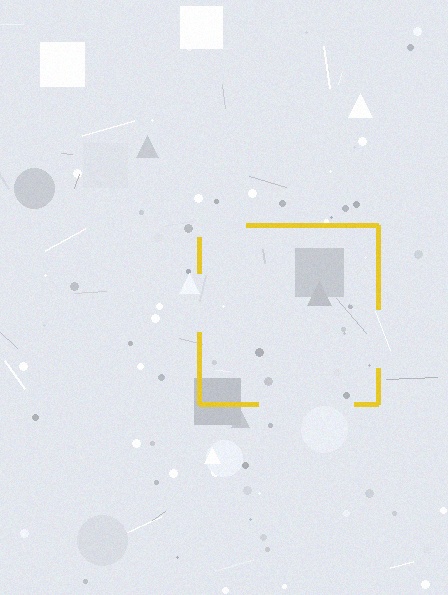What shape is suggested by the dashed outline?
The dashed outline suggests a square.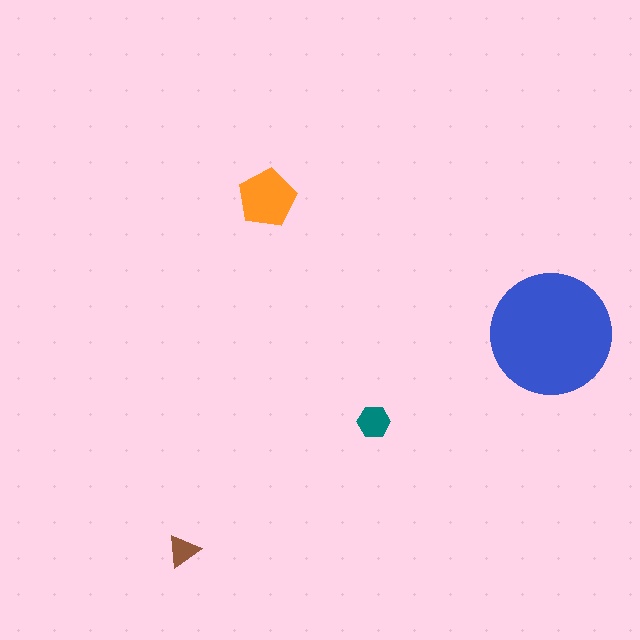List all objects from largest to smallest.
The blue circle, the orange pentagon, the teal hexagon, the brown triangle.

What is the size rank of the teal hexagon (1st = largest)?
3rd.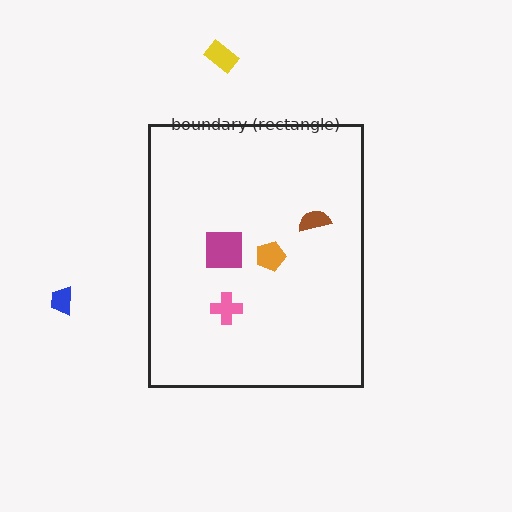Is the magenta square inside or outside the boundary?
Inside.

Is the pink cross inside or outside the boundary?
Inside.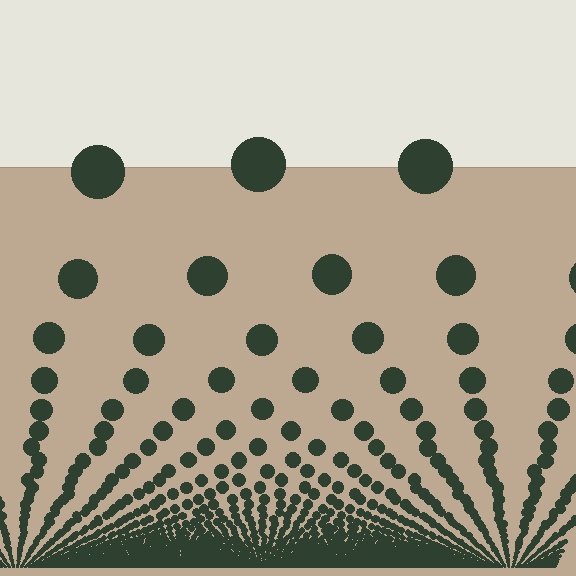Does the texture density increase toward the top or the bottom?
Density increases toward the bottom.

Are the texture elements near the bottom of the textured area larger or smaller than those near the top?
Smaller. The gradient is inverted — elements near the bottom are smaller and denser.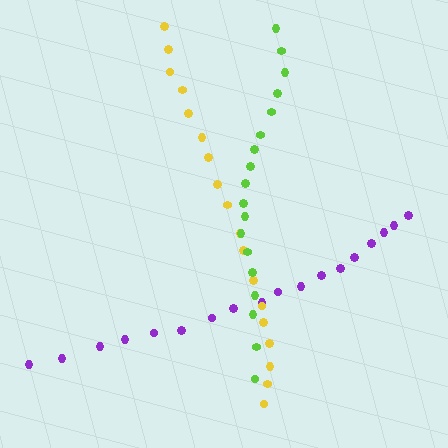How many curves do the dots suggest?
There are 3 distinct paths.